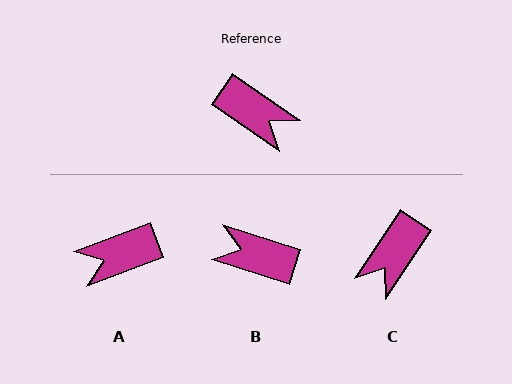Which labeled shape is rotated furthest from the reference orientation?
B, about 163 degrees away.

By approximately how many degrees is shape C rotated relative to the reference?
Approximately 89 degrees clockwise.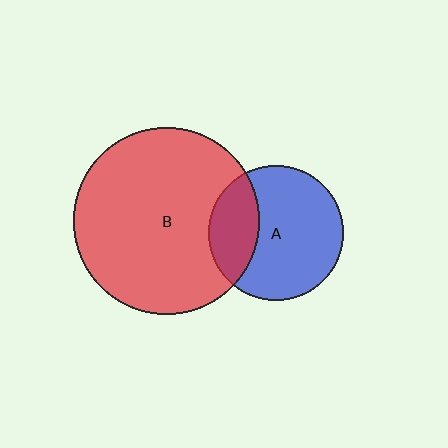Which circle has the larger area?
Circle B (red).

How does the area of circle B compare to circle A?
Approximately 1.9 times.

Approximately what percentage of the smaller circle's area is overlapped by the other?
Approximately 30%.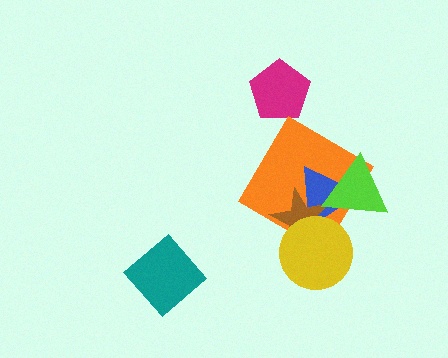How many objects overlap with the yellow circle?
3 objects overlap with the yellow circle.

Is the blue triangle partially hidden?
Yes, it is partially covered by another shape.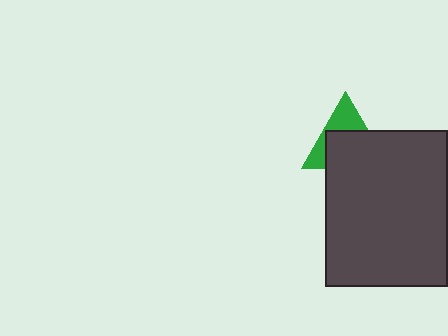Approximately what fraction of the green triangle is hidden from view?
Roughly 60% of the green triangle is hidden behind the dark gray rectangle.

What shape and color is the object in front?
The object in front is a dark gray rectangle.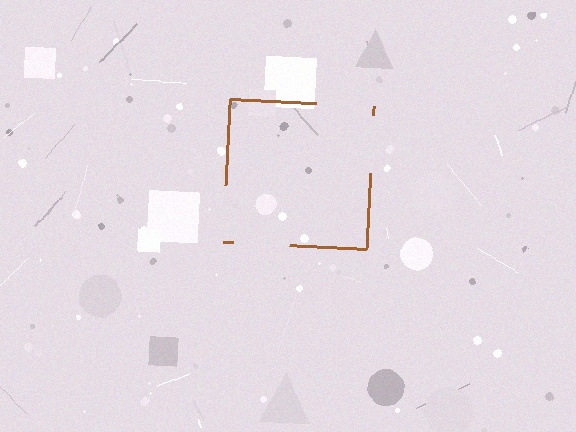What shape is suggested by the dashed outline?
The dashed outline suggests a square.